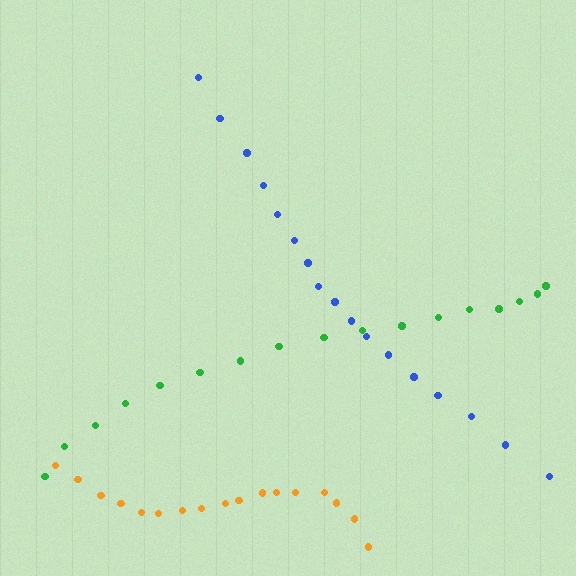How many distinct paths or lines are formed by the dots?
There are 3 distinct paths.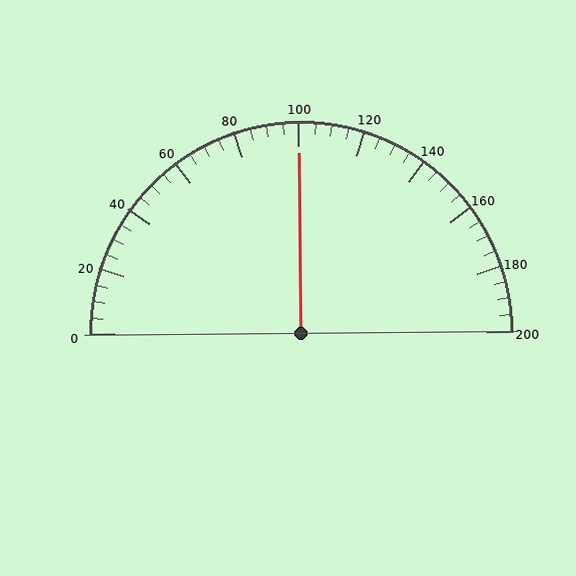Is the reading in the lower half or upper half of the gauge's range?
The reading is in the upper half of the range (0 to 200).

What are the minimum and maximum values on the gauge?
The gauge ranges from 0 to 200.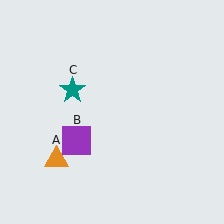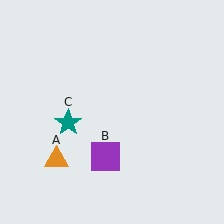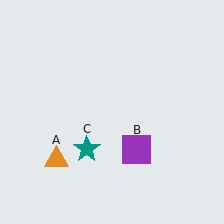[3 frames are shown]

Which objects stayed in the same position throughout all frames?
Orange triangle (object A) remained stationary.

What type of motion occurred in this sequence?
The purple square (object B), teal star (object C) rotated counterclockwise around the center of the scene.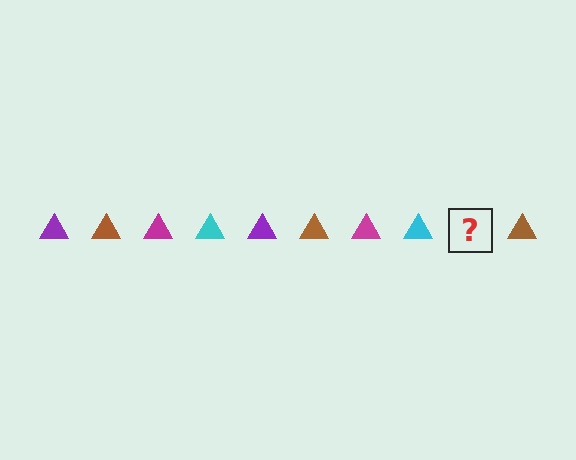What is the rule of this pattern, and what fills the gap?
The rule is that the pattern cycles through purple, brown, magenta, cyan triangles. The gap should be filled with a purple triangle.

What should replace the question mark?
The question mark should be replaced with a purple triangle.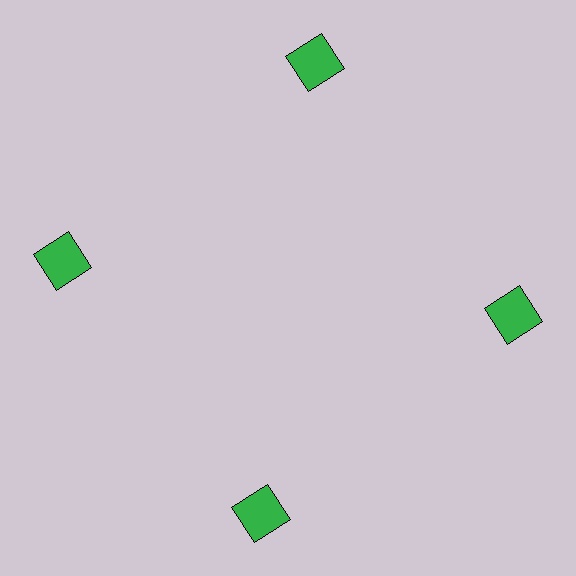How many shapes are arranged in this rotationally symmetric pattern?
There are 4 shapes, arranged in 4 groups of 1.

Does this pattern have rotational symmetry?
Yes, this pattern has 4-fold rotational symmetry. It looks the same after rotating 90 degrees around the center.